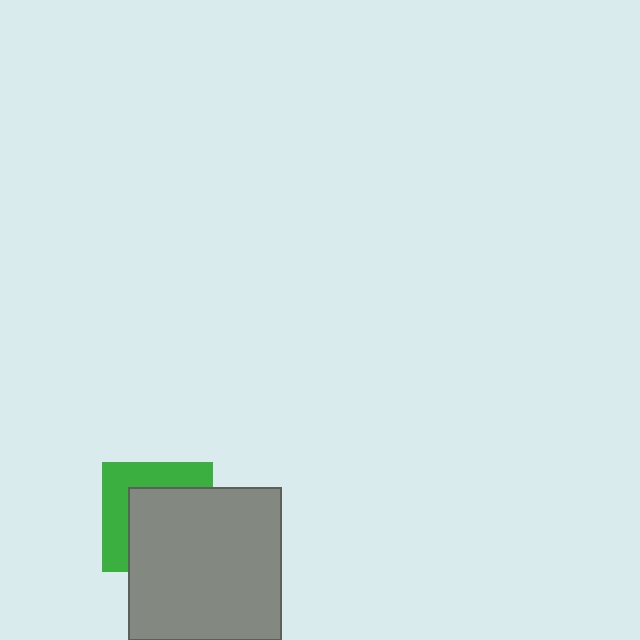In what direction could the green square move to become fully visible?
The green square could move toward the upper-left. That would shift it out from behind the gray square entirely.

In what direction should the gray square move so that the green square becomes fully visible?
The gray square should move toward the lower-right. That is the shortest direction to clear the overlap and leave the green square fully visible.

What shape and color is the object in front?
The object in front is a gray square.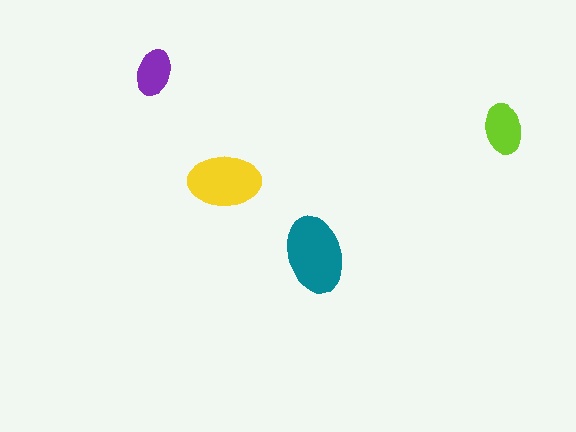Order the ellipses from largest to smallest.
the teal one, the yellow one, the lime one, the purple one.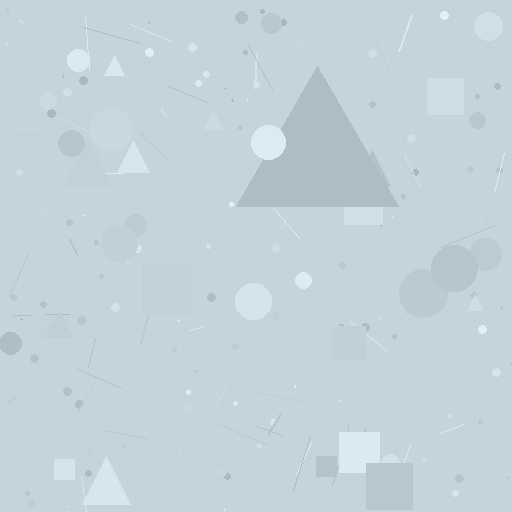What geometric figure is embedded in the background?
A triangle is embedded in the background.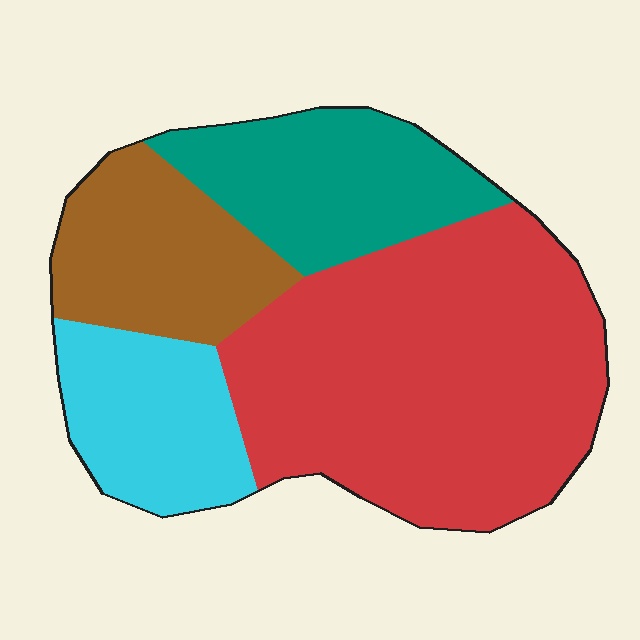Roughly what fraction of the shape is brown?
Brown takes up about one sixth (1/6) of the shape.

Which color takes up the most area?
Red, at roughly 50%.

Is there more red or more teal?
Red.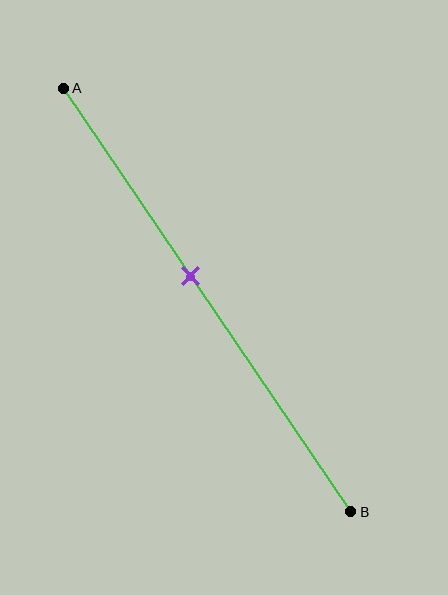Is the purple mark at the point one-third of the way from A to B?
No, the mark is at about 45% from A, not at the 33% one-third point.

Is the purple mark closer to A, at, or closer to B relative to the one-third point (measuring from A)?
The purple mark is closer to point B than the one-third point of segment AB.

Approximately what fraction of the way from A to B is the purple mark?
The purple mark is approximately 45% of the way from A to B.